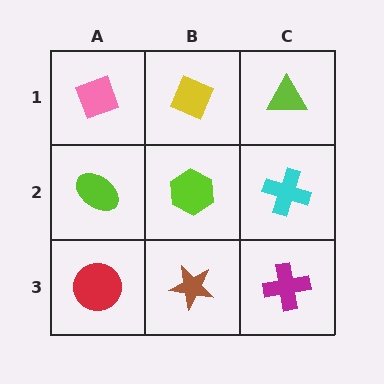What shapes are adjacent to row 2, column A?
A pink diamond (row 1, column A), a red circle (row 3, column A), a lime hexagon (row 2, column B).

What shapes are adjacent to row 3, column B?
A lime hexagon (row 2, column B), a red circle (row 3, column A), a magenta cross (row 3, column C).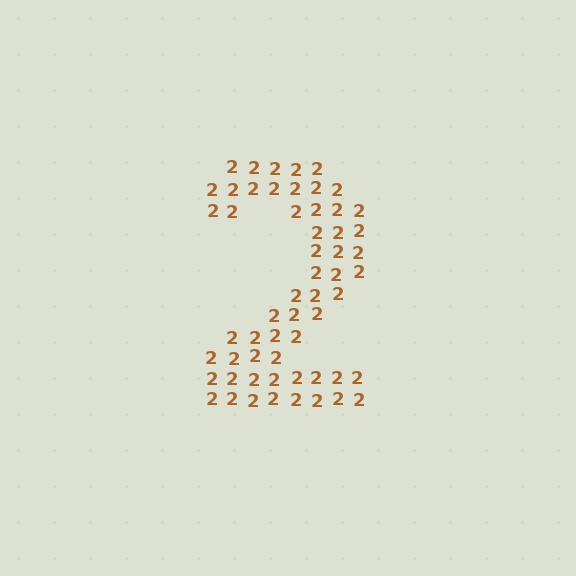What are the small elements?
The small elements are digit 2's.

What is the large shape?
The large shape is the digit 2.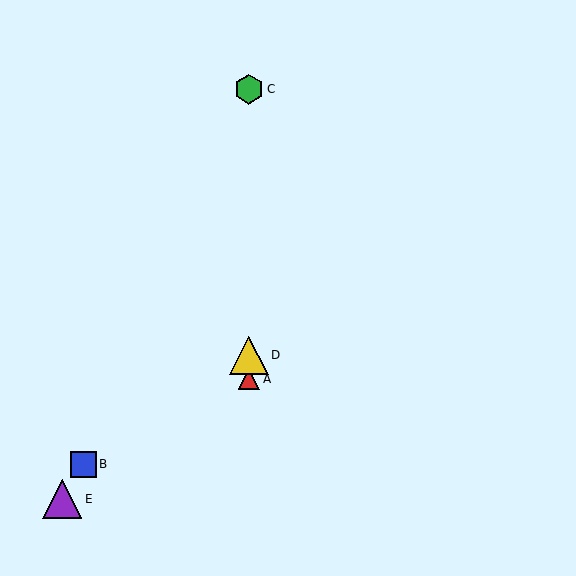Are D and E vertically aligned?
No, D is at x≈249 and E is at x≈62.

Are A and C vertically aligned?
Yes, both are at x≈249.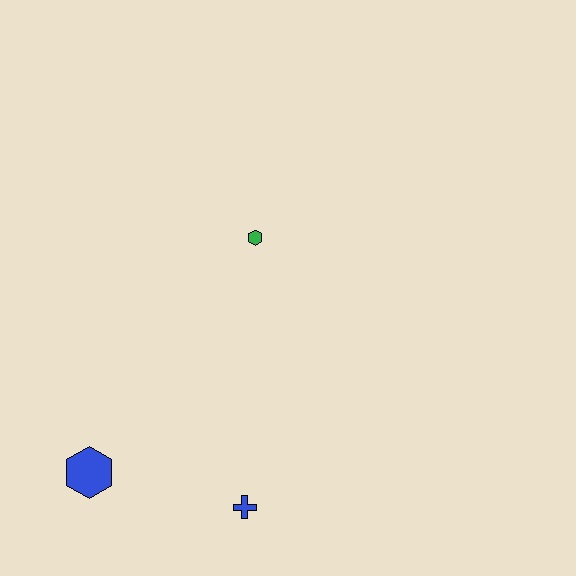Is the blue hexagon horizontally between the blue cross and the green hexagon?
No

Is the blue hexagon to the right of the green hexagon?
No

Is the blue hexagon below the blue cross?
No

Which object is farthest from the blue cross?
The green hexagon is farthest from the blue cross.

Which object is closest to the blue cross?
The blue hexagon is closest to the blue cross.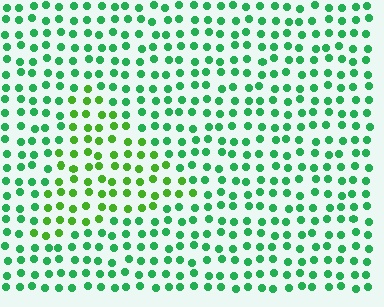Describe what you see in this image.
The image is filled with small green elements in a uniform arrangement. A triangle-shaped region is visible where the elements are tinted to a slightly different hue, forming a subtle color boundary.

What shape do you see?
I see a triangle.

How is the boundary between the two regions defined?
The boundary is defined purely by a slight shift in hue (about 33 degrees). Spacing, size, and orientation are identical on both sides.